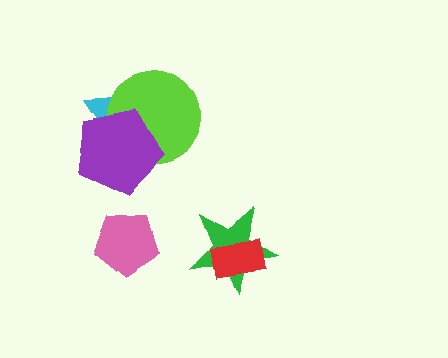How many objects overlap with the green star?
1 object overlaps with the green star.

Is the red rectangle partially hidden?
No, no other shape covers it.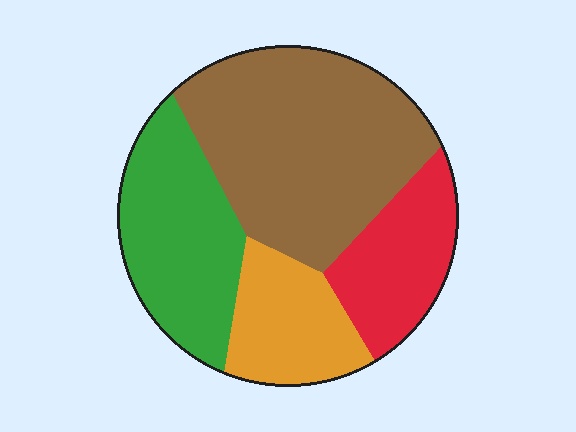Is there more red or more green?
Green.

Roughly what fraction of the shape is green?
Green takes up about one quarter (1/4) of the shape.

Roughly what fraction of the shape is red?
Red takes up between a sixth and a third of the shape.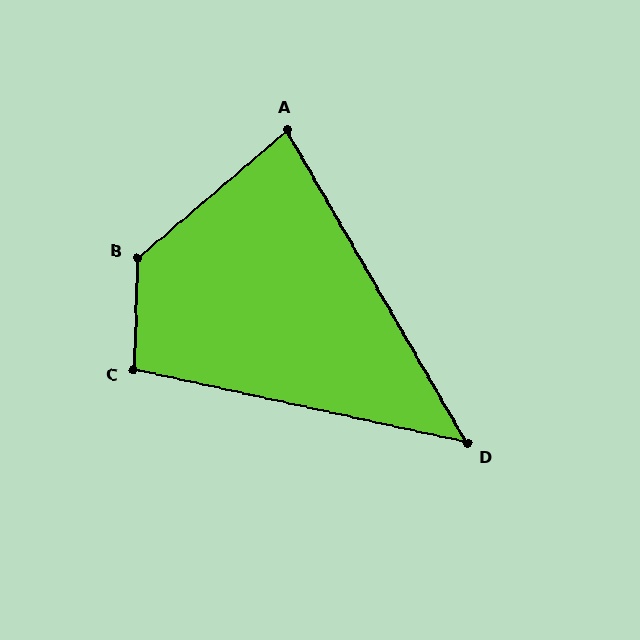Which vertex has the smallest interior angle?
D, at approximately 48 degrees.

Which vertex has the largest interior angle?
B, at approximately 132 degrees.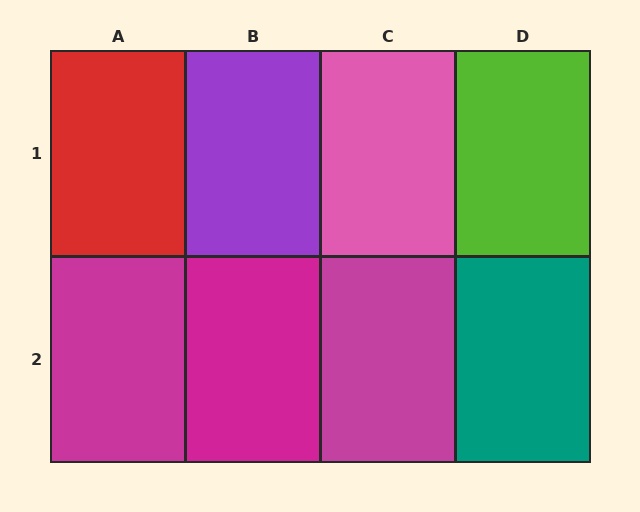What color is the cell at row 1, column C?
Pink.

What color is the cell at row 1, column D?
Lime.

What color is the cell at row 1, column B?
Purple.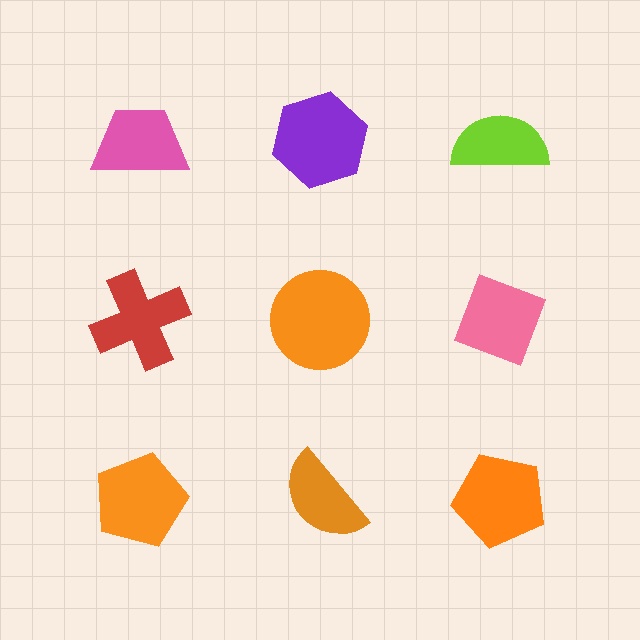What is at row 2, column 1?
A red cross.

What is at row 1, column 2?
A purple hexagon.